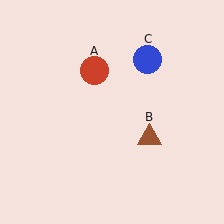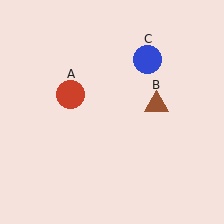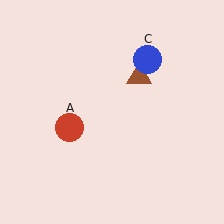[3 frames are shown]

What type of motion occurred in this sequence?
The red circle (object A), brown triangle (object B) rotated counterclockwise around the center of the scene.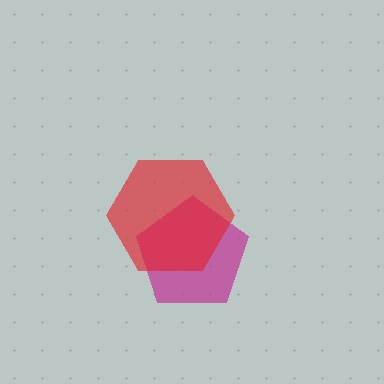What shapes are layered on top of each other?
The layered shapes are: a magenta pentagon, a red hexagon.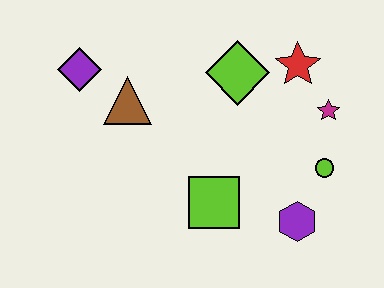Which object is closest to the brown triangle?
The purple diamond is closest to the brown triangle.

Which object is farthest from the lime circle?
The purple diamond is farthest from the lime circle.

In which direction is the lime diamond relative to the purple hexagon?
The lime diamond is above the purple hexagon.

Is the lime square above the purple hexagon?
Yes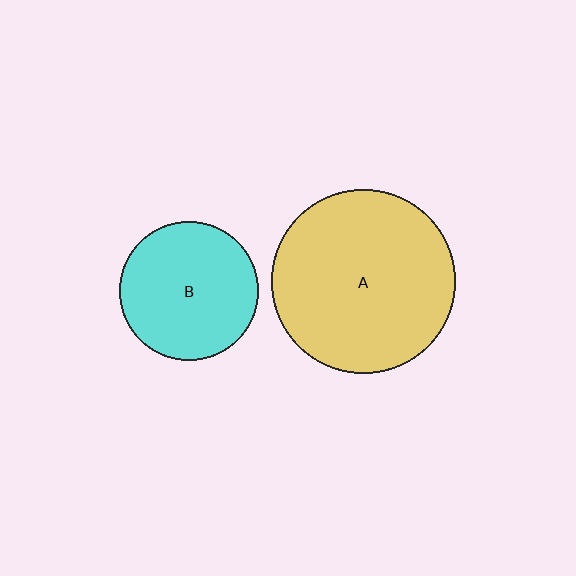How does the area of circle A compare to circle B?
Approximately 1.7 times.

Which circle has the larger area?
Circle A (yellow).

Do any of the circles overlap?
No, none of the circles overlap.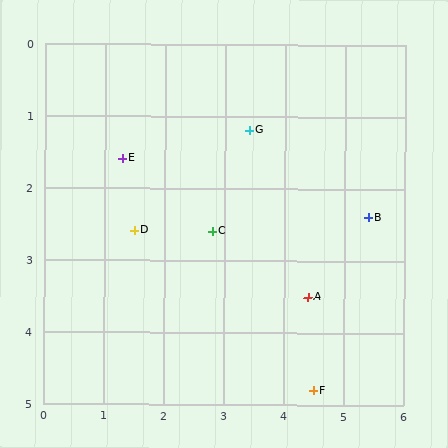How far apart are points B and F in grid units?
Points B and F are about 2.6 grid units apart.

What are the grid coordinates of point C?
Point C is at approximately (2.8, 2.6).